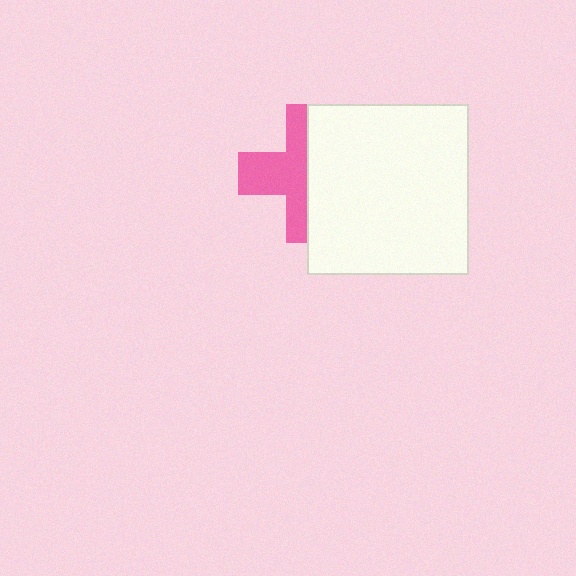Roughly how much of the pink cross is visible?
About half of it is visible (roughly 50%).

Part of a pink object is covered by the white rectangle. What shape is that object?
It is a cross.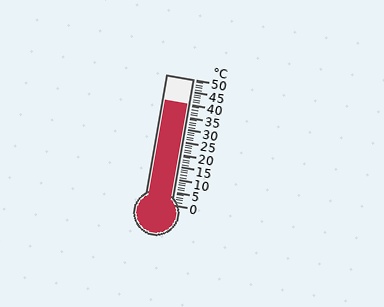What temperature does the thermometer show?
The thermometer shows approximately 40°C.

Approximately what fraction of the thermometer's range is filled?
The thermometer is filled to approximately 80% of its range.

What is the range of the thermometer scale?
The thermometer scale ranges from 0°C to 50°C.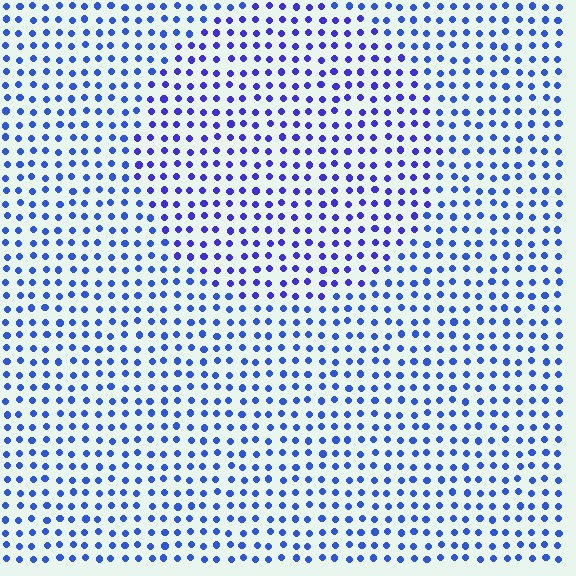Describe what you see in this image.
The image is filled with small blue elements in a uniform arrangement. A circle-shaped region is visible where the elements are tinted to a slightly different hue, forming a subtle color boundary.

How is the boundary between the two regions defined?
The boundary is defined purely by a slight shift in hue (about 21 degrees). Spacing, size, and orientation are identical on both sides.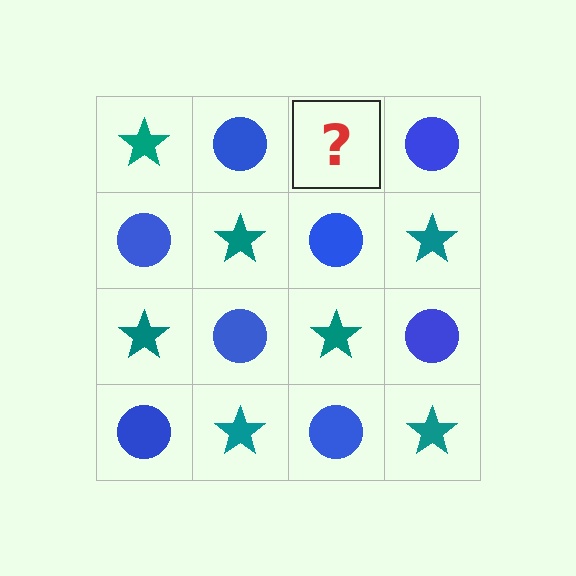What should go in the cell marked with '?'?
The missing cell should contain a teal star.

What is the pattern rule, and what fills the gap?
The rule is that it alternates teal star and blue circle in a checkerboard pattern. The gap should be filled with a teal star.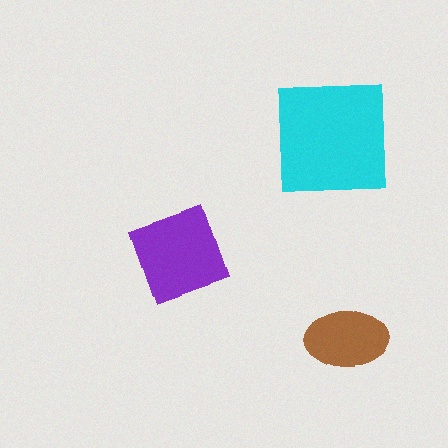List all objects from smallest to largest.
The brown ellipse, the purple diamond, the cyan square.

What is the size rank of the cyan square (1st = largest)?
1st.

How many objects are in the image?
There are 3 objects in the image.